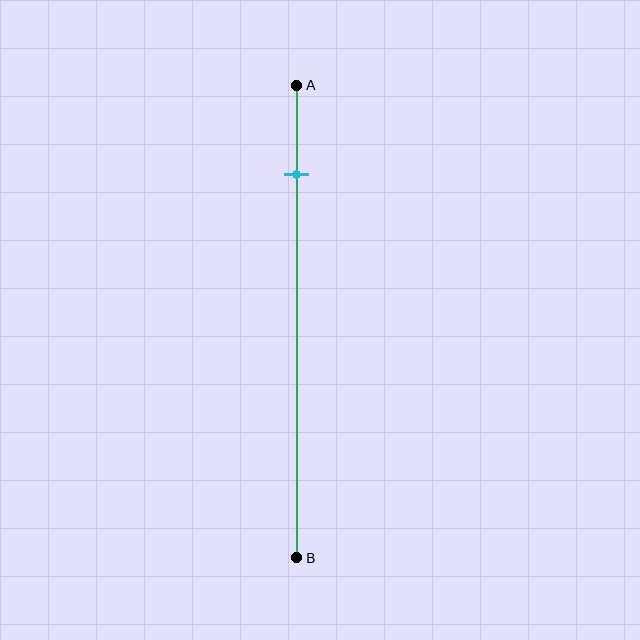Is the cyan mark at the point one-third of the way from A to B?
No, the mark is at about 20% from A, not at the 33% one-third point.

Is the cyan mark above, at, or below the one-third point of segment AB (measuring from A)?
The cyan mark is above the one-third point of segment AB.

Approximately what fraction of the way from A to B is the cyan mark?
The cyan mark is approximately 20% of the way from A to B.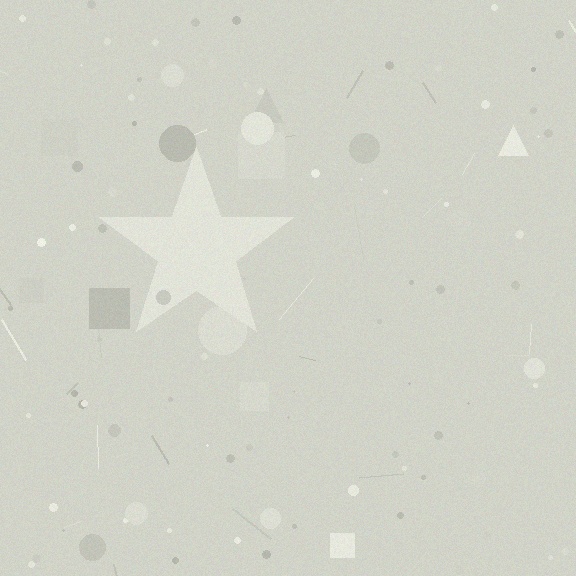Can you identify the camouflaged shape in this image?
The camouflaged shape is a star.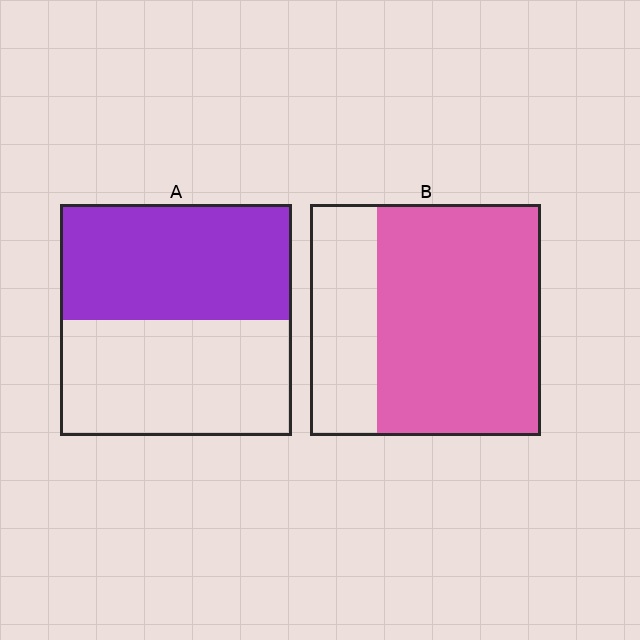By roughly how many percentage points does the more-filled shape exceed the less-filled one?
By roughly 20 percentage points (B over A).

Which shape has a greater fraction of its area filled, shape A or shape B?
Shape B.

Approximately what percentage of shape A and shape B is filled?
A is approximately 50% and B is approximately 70%.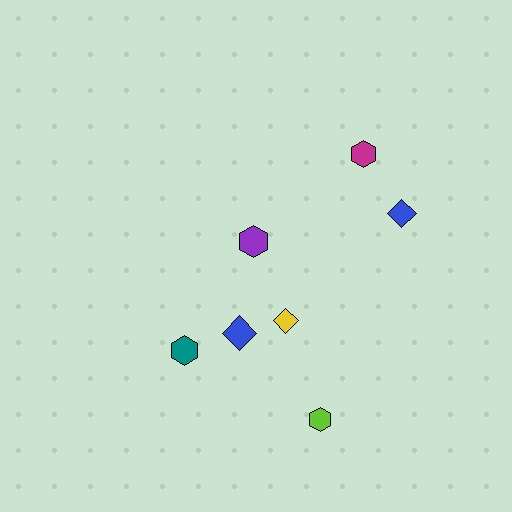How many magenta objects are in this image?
There is 1 magenta object.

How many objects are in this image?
There are 7 objects.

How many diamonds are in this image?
There are 3 diamonds.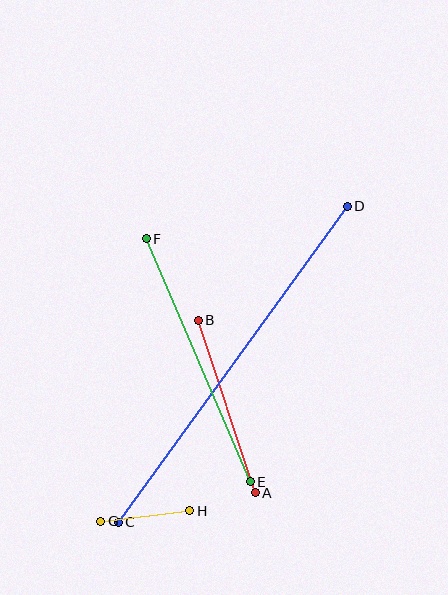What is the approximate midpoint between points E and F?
The midpoint is at approximately (198, 360) pixels.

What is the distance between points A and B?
The distance is approximately 182 pixels.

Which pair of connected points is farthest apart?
Points C and D are farthest apart.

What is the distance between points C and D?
The distance is approximately 390 pixels.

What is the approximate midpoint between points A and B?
The midpoint is at approximately (227, 406) pixels.